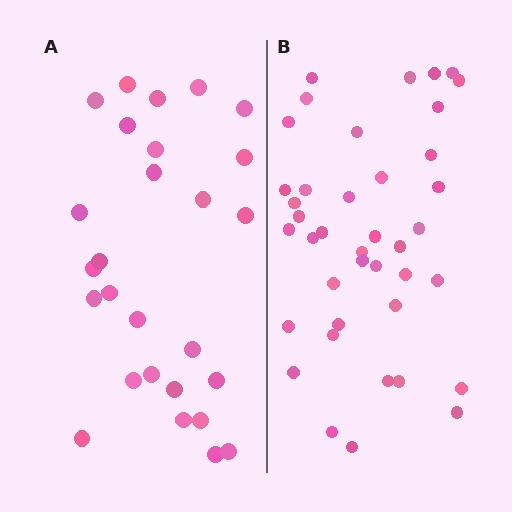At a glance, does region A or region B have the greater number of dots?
Region B (the right region) has more dots.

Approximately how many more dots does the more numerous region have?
Region B has approximately 15 more dots than region A.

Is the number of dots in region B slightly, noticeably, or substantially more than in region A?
Region B has substantially more. The ratio is roughly 1.5 to 1.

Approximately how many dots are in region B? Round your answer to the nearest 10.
About 40 dots.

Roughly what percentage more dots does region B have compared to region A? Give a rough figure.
About 50% more.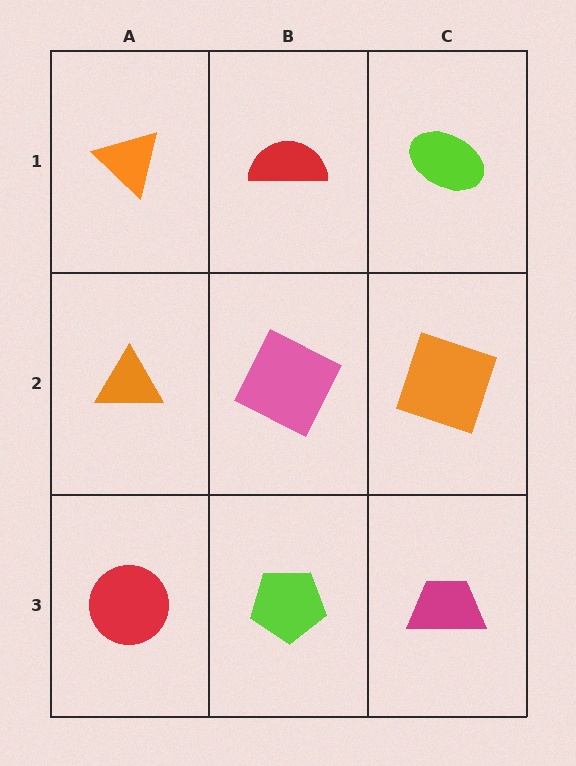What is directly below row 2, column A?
A red circle.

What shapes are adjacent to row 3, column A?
An orange triangle (row 2, column A), a lime pentagon (row 3, column B).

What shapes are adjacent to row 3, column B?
A pink square (row 2, column B), a red circle (row 3, column A), a magenta trapezoid (row 3, column C).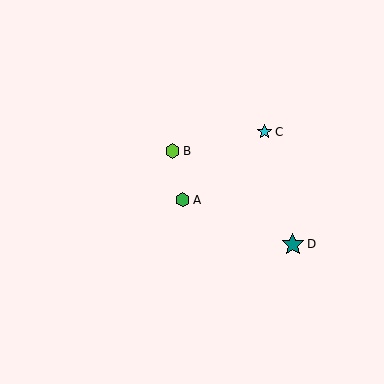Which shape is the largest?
The teal star (labeled D) is the largest.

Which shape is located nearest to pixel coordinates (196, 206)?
The green hexagon (labeled A) at (183, 200) is nearest to that location.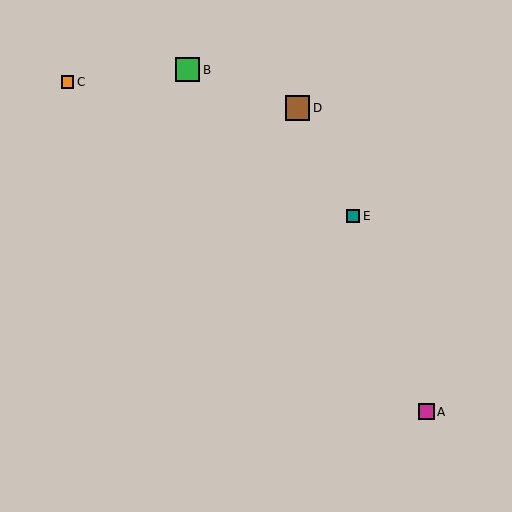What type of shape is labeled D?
Shape D is a brown square.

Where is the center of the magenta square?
The center of the magenta square is at (427, 412).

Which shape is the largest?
The brown square (labeled D) is the largest.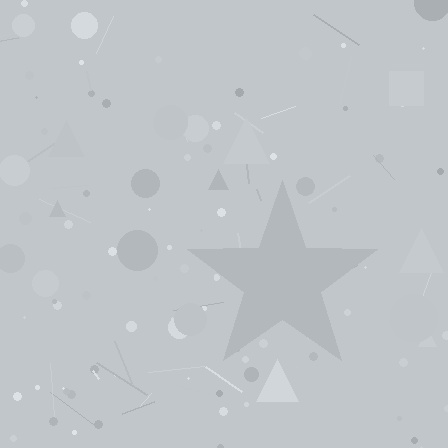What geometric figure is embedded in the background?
A star is embedded in the background.